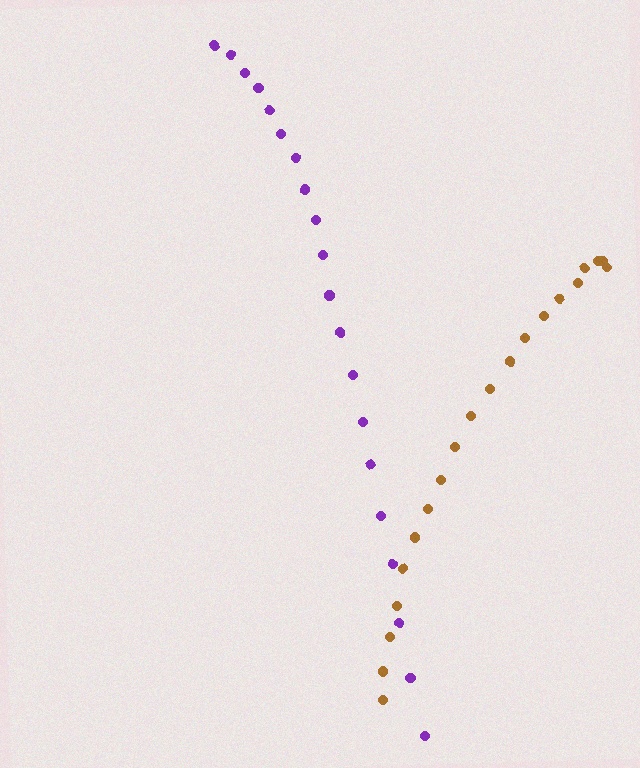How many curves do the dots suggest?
There are 2 distinct paths.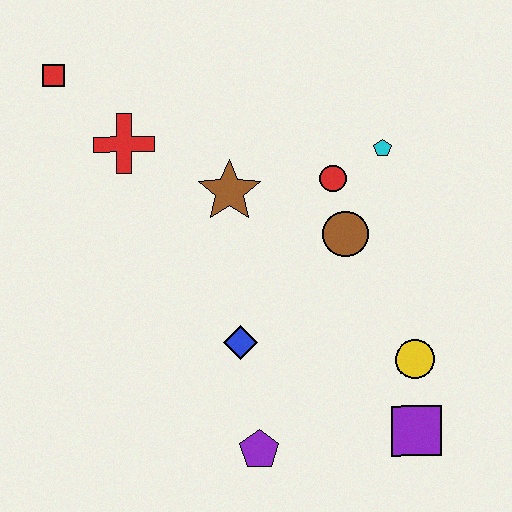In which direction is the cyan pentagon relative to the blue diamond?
The cyan pentagon is above the blue diamond.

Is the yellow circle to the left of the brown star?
No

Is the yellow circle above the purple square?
Yes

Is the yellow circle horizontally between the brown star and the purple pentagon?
No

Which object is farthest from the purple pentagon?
The red square is farthest from the purple pentagon.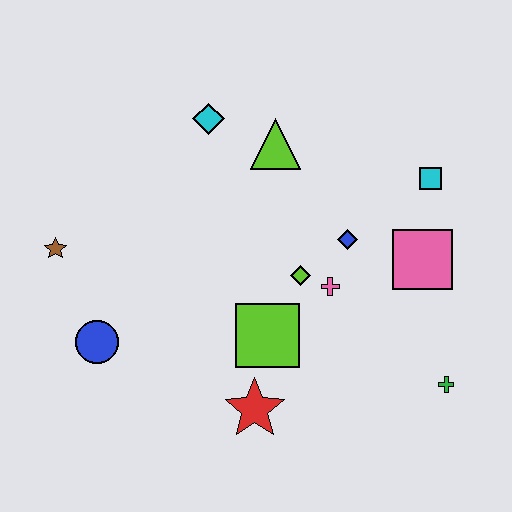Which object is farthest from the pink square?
The brown star is farthest from the pink square.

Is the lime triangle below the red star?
No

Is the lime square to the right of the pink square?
No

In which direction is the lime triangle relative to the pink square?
The lime triangle is to the left of the pink square.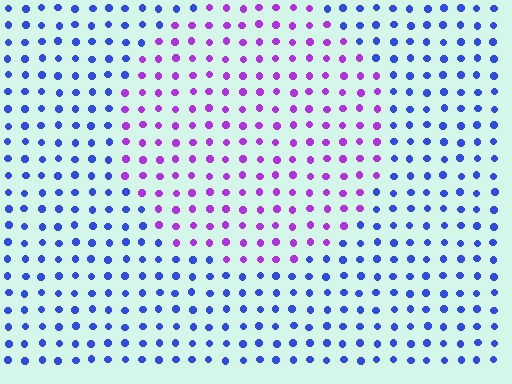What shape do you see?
I see a circle.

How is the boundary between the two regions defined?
The boundary is defined purely by a slight shift in hue (about 53 degrees). Spacing, size, and orientation are identical on both sides.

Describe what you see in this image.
The image is filled with small blue elements in a uniform arrangement. A circle-shaped region is visible where the elements are tinted to a slightly different hue, forming a subtle color boundary.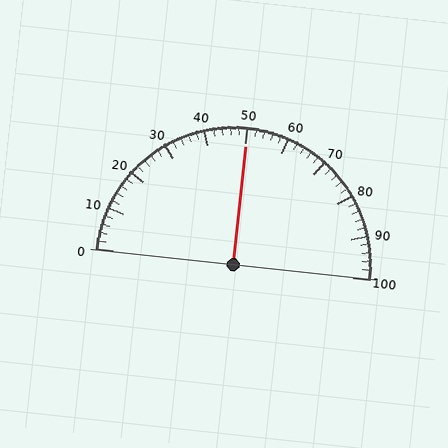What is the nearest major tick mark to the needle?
The nearest major tick mark is 50.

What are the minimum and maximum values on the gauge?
The gauge ranges from 0 to 100.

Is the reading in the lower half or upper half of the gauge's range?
The reading is in the upper half of the range (0 to 100).